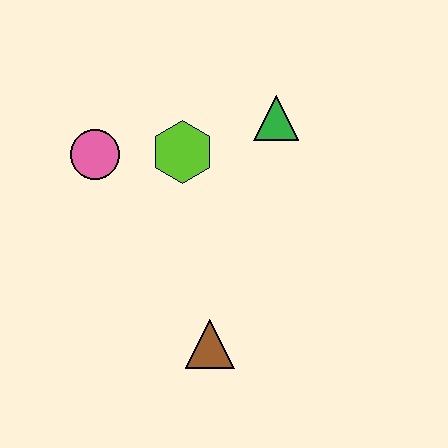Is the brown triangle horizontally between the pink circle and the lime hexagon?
No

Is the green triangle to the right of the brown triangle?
Yes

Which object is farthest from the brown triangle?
The green triangle is farthest from the brown triangle.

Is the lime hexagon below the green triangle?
Yes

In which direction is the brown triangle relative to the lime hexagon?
The brown triangle is below the lime hexagon.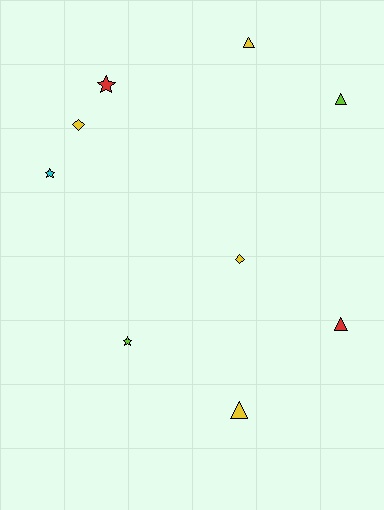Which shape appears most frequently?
Triangle, with 4 objects.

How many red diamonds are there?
There are no red diamonds.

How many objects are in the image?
There are 9 objects.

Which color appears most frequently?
Yellow, with 4 objects.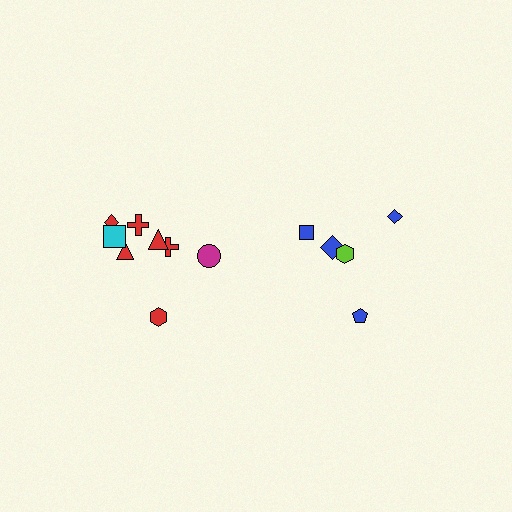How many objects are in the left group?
There are 8 objects.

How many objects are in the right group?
There are 5 objects.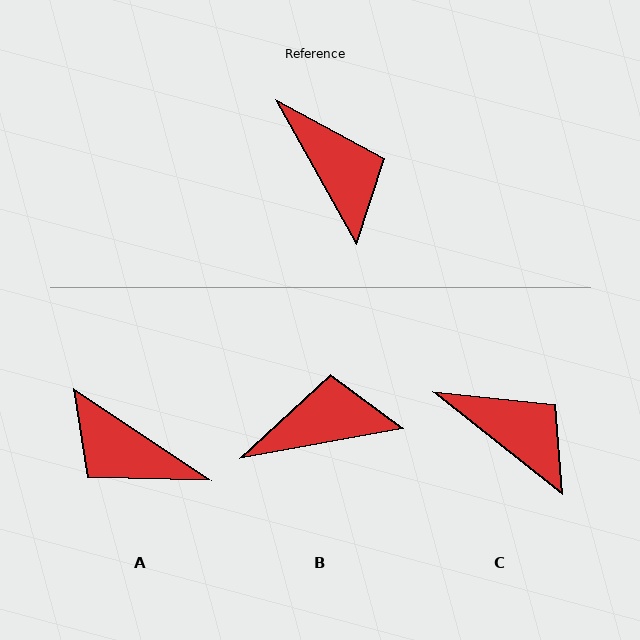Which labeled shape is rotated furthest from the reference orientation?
A, about 153 degrees away.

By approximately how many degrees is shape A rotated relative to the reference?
Approximately 153 degrees clockwise.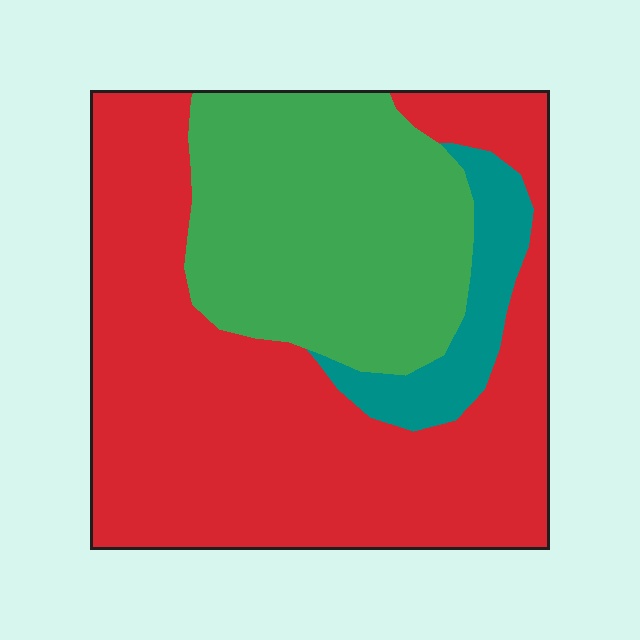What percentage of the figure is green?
Green takes up between a quarter and a half of the figure.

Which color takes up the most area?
Red, at roughly 60%.